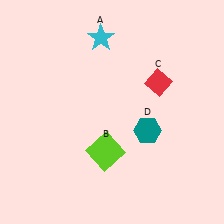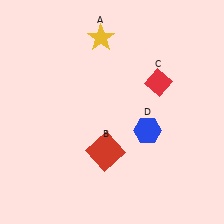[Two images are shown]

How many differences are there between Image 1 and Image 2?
There are 3 differences between the two images.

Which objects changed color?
A changed from cyan to yellow. B changed from lime to red. D changed from teal to blue.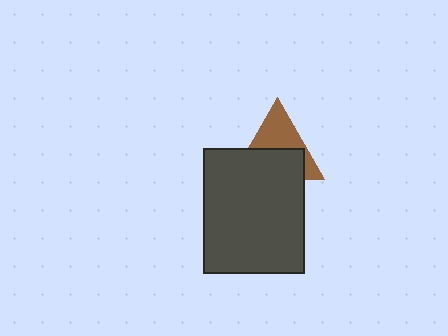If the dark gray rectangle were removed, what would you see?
You would see the complete brown triangle.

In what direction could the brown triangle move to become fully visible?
The brown triangle could move up. That would shift it out from behind the dark gray rectangle entirely.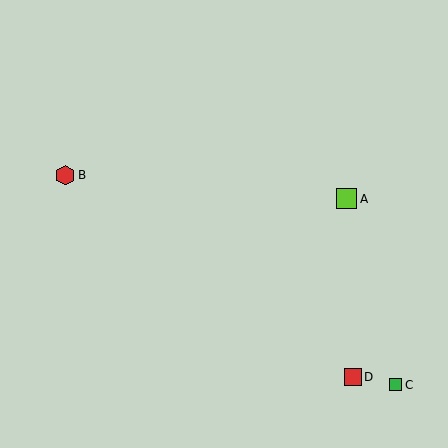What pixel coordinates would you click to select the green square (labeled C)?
Click at (396, 385) to select the green square C.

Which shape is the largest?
The lime square (labeled A) is the largest.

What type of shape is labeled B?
Shape B is a red hexagon.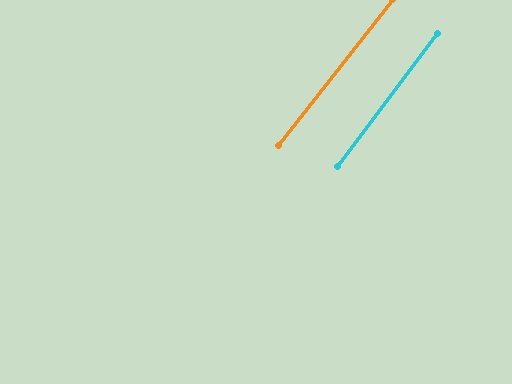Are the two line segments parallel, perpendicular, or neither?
Parallel — their directions differ by only 1.3°.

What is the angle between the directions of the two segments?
Approximately 1 degree.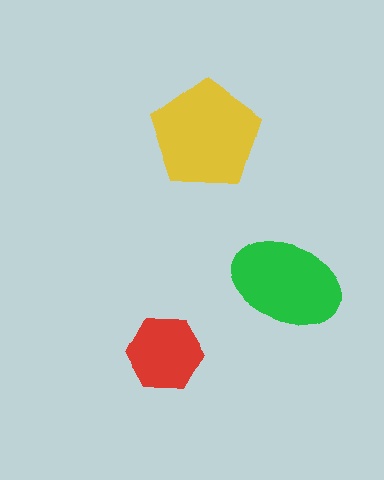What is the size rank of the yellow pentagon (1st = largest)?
1st.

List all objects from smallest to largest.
The red hexagon, the green ellipse, the yellow pentagon.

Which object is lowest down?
The red hexagon is bottommost.